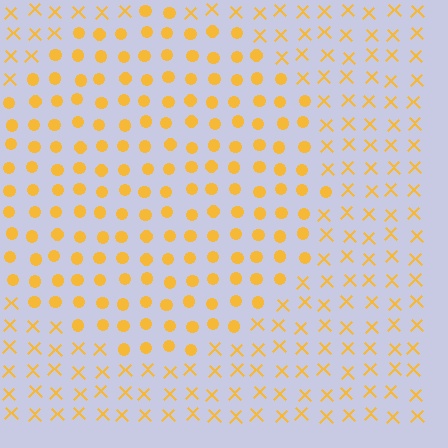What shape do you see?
I see a circle.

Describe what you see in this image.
The image is filled with small yellow elements arranged in a uniform grid. A circle-shaped region contains circles, while the surrounding area contains X marks. The boundary is defined purely by the change in element shape.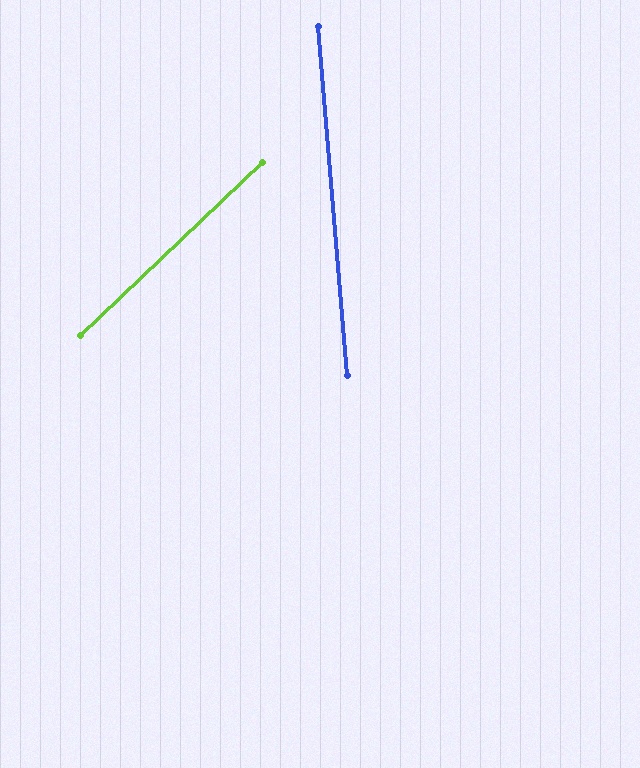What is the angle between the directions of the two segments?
Approximately 51 degrees.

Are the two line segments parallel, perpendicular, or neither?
Neither parallel nor perpendicular — they differ by about 51°.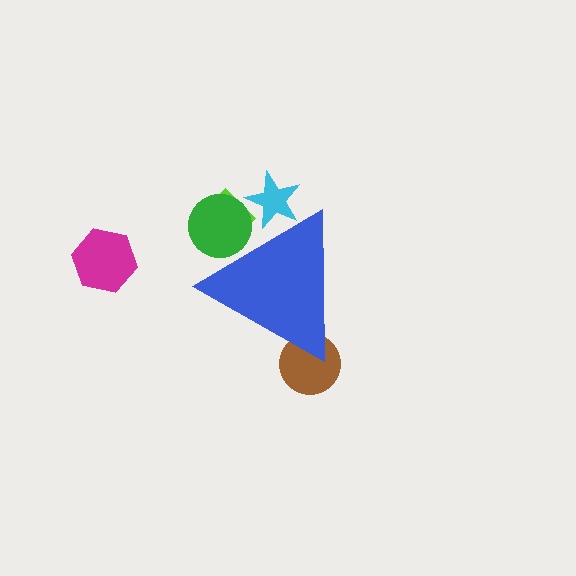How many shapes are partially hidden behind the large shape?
4 shapes are partially hidden.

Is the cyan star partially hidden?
Yes, the cyan star is partially hidden behind the blue triangle.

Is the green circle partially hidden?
Yes, the green circle is partially hidden behind the blue triangle.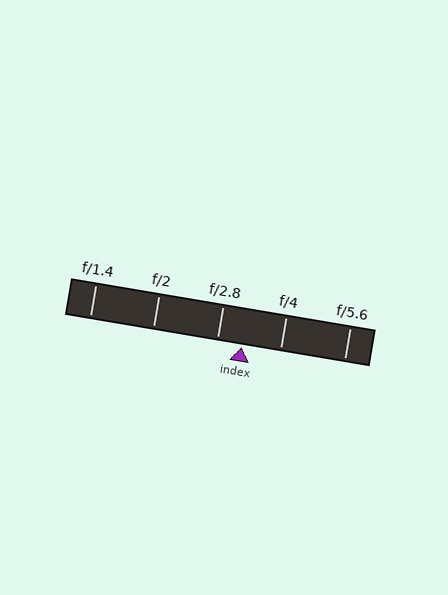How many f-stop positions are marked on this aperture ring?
There are 5 f-stop positions marked.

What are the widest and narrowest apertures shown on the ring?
The widest aperture shown is f/1.4 and the narrowest is f/5.6.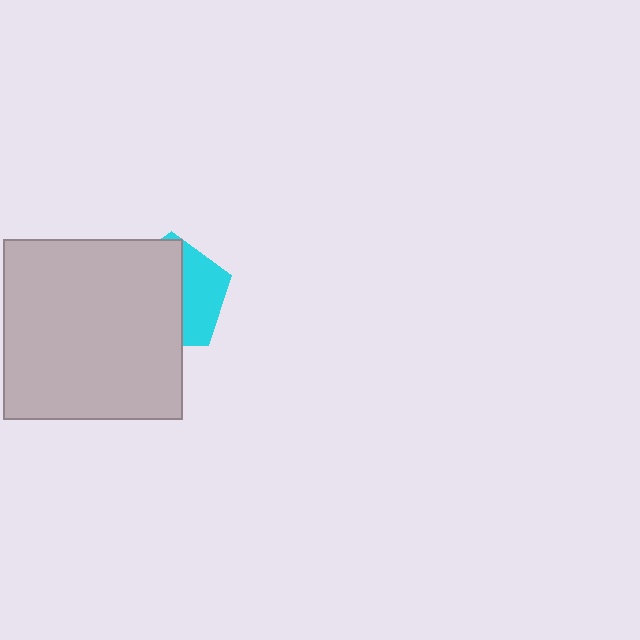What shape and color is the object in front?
The object in front is a light gray square.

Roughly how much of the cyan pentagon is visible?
A small part of it is visible (roughly 37%).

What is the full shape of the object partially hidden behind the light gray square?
The partially hidden object is a cyan pentagon.